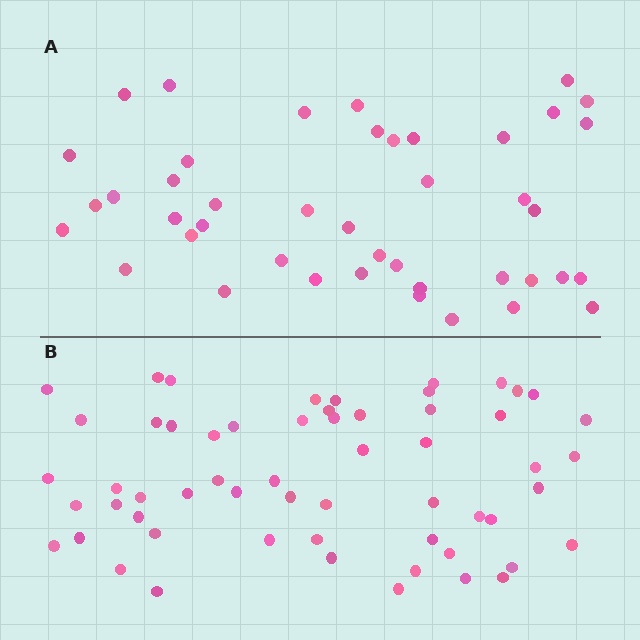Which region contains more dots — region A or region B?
Region B (the bottom region) has more dots.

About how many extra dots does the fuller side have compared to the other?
Region B has approximately 15 more dots than region A.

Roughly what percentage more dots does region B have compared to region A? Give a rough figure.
About 35% more.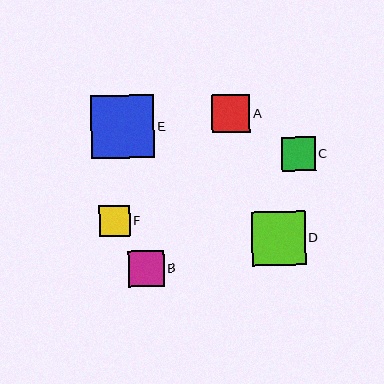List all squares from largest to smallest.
From largest to smallest: E, D, A, B, C, F.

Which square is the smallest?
Square F is the smallest with a size of approximately 31 pixels.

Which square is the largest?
Square E is the largest with a size of approximately 63 pixels.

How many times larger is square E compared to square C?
Square E is approximately 1.9 times the size of square C.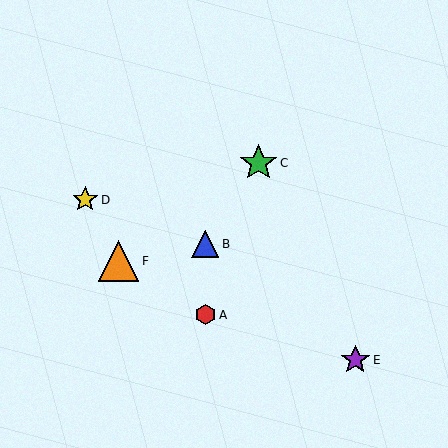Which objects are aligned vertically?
Objects A, B are aligned vertically.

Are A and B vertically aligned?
Yes, both are at x≈205.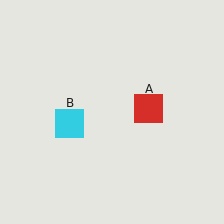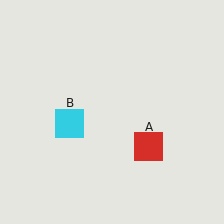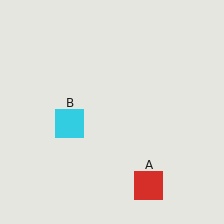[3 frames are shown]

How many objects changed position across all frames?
1 object changed position: red square (object A).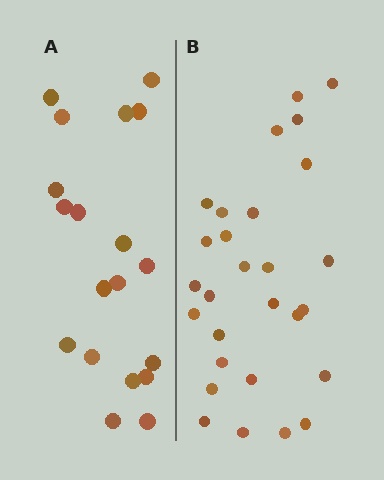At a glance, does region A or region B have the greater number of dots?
Region B (the right region) has more dots.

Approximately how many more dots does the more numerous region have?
Region B has roughly 8 or so more dots than region A.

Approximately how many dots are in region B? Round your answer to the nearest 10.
About 30 dots. (The exact count is 28, which rounds to 30.)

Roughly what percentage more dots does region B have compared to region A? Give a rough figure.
About 45% more.